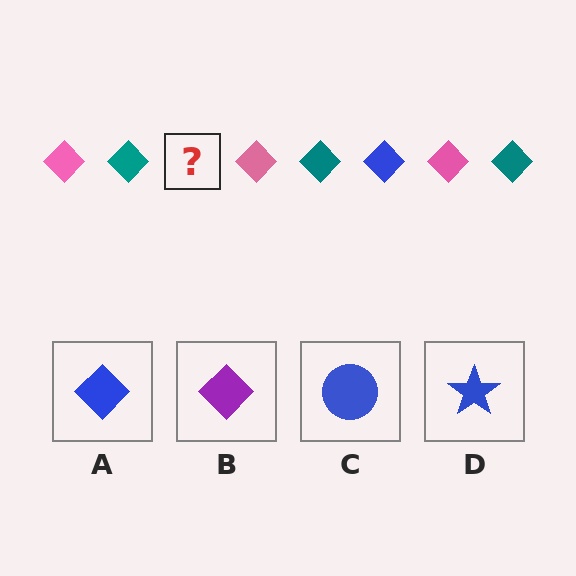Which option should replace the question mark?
Option A.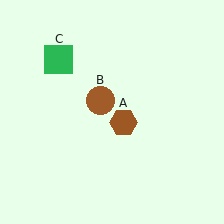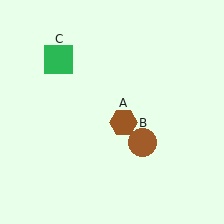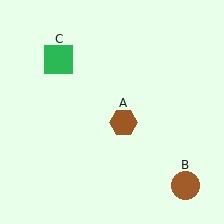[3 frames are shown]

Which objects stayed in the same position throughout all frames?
Brown hexagon (object A) and green square (object C) remained stationary.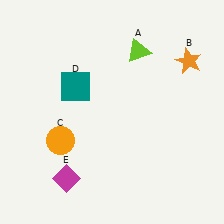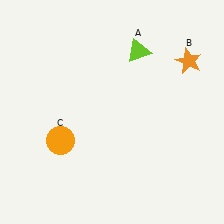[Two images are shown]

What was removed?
The teal square (D), the magenta diamond (E) were removed in Image 2.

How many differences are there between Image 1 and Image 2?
There are 2 differences between the two images.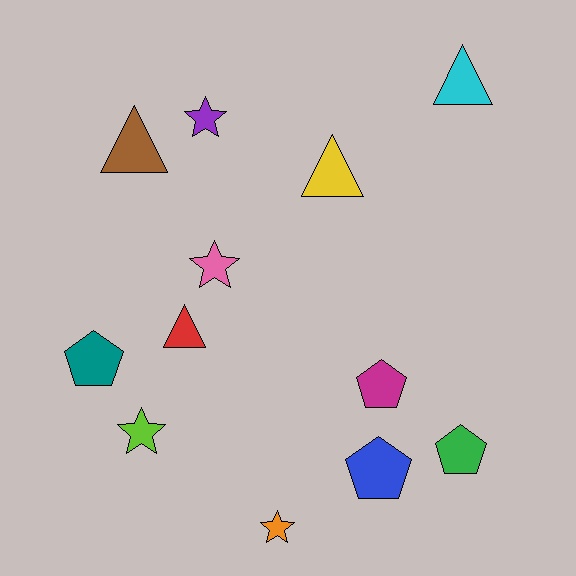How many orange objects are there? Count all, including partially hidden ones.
There is 1 orange object.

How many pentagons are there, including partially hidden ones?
There are 4 pentagons.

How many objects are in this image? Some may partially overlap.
There are 12 objects.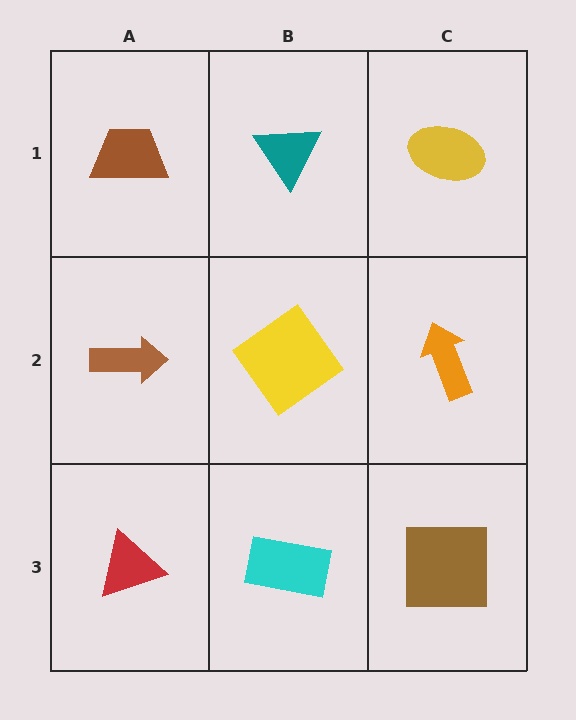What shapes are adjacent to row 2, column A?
A brown trapezoid (row 1, column A), a red triangle (row 3, column A), a yellow diamond (row 2, column B).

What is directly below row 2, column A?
A red triangle.